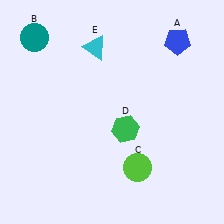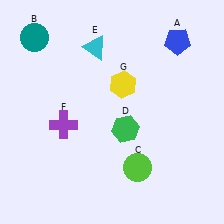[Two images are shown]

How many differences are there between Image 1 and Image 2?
There are 2 differences between the two images.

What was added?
A purple cross (F), a yellow hexagon (G) were added in Image 2.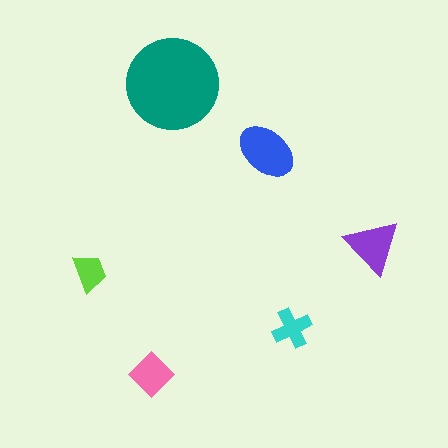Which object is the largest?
The teal circle.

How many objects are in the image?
There are 6 objects in the image.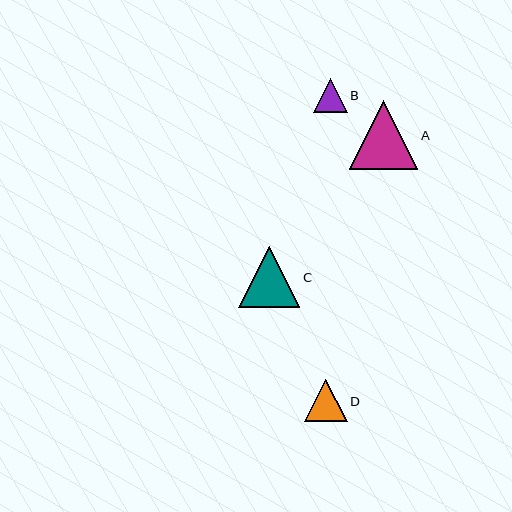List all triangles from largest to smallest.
From largest to smallest: A, C, D, B.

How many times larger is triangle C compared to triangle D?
Triangle C is approximately 1.4 times the size of triangle D.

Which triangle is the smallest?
Triangle B is the smallest with a size of approximately 34 pixels.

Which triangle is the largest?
Triangle A is the largest with a size of approximately 68 pixels.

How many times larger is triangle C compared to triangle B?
Triangle C is approximately 1.8 times the size of triangle B.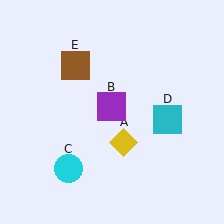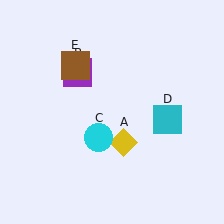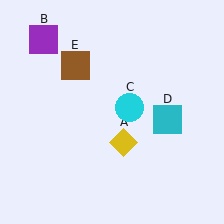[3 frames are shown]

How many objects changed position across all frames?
2 objects changed position: purple square (object B), cyan circle (object C).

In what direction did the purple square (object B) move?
The purple square (object B) moved up and to the left.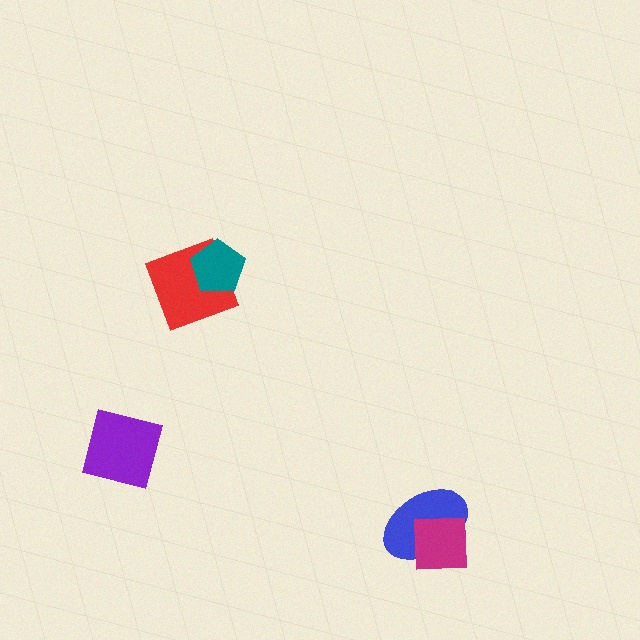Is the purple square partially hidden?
No, no other shape covers it.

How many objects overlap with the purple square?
0 objects overlap with the purple square.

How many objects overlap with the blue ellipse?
1 object overlaps with the blue ellipse.